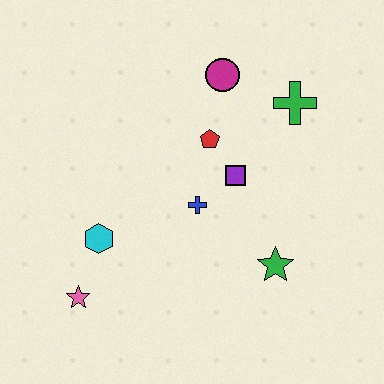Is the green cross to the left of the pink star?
No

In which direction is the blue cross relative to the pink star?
The blue cross is to the right of the pink star.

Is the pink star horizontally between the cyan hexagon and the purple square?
No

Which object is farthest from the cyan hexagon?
The green cross is farthest from the cyan hexagon.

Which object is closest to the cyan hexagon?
The pink star is closest to the cyan hexagon.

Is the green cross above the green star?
Yes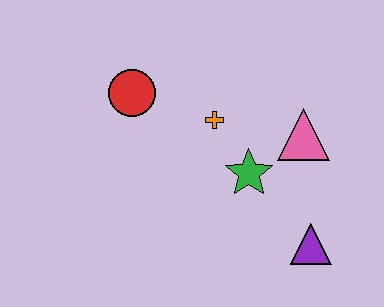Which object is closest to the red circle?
The orange cross is closest to the red circle.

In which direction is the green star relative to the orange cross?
The green star is below the orange cross.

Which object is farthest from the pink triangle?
The red circle is farthest from the pink triangle.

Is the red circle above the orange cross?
Yes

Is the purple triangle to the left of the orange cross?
No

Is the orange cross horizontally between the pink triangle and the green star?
No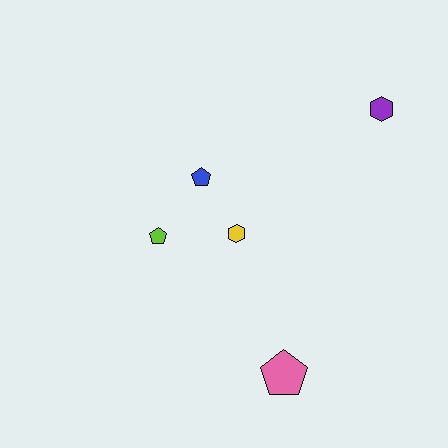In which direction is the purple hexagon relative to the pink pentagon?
The purple hexagon is above the pink pentagon.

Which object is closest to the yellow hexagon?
The blue pentagon is closest to the yellow hexagon.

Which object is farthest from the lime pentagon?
The purple hexagon is farthest from the lime pentagon.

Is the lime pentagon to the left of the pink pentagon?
Yes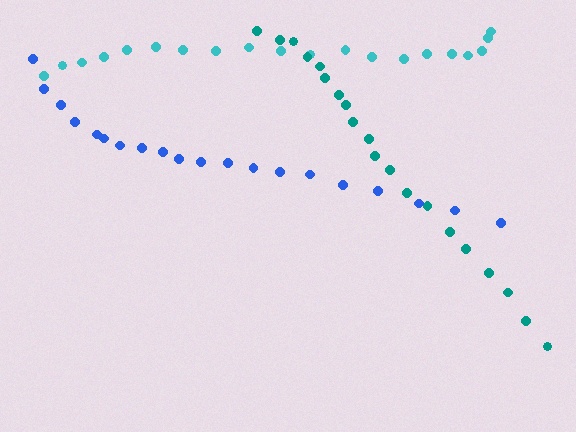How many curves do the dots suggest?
There are 3 distinct paths.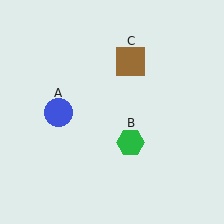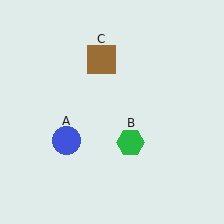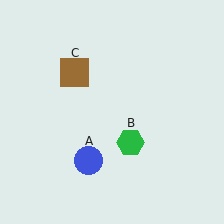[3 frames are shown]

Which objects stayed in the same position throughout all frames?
Green hexagon (object B) remained stationary.